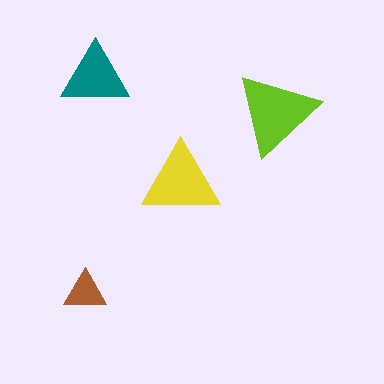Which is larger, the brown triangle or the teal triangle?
The teal one.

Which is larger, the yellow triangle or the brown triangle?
The yellow one.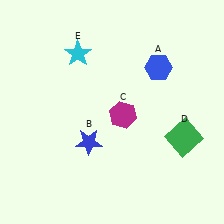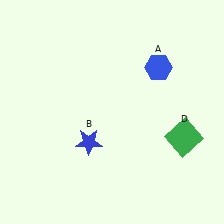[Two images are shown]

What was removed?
The magenta hexagon (C), the cyan star (E) were removed in Image 2.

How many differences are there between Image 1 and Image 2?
There are 2 differences between the two images.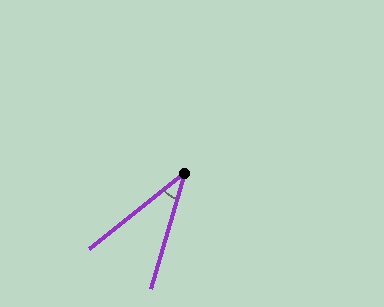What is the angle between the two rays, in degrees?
Approximately 35 degrees.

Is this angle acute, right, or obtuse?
It is acute.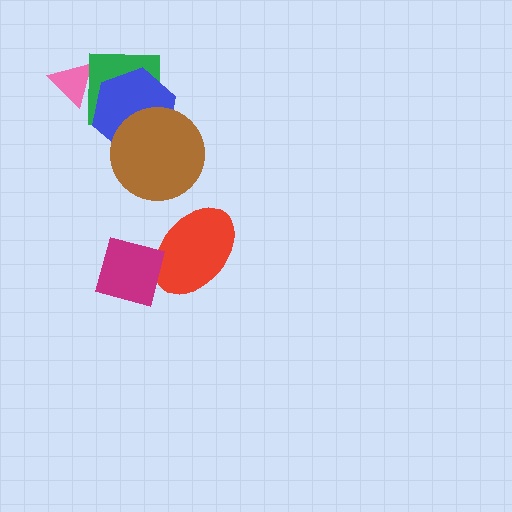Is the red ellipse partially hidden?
Yes, it is partially covered by another shape.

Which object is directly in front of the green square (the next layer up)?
The blue hexagon is directly in front of the green square.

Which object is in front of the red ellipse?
The magenta square is in front of the red ellipse.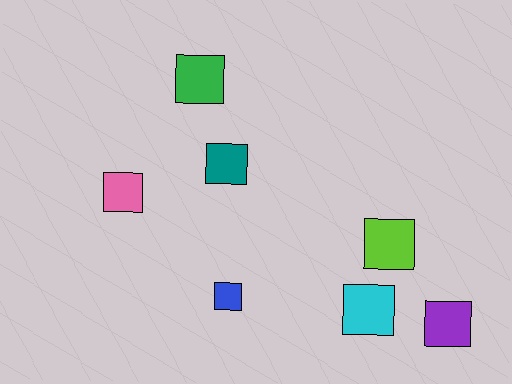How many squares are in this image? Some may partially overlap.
There are 7 squares.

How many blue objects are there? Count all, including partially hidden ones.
There is 1 blue object.